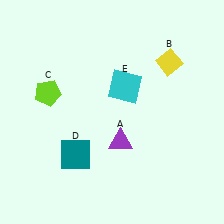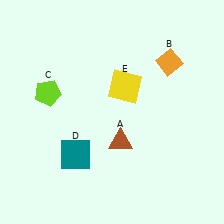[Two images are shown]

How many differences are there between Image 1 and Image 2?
There are 3 differences between the two images.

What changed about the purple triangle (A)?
In Image 1, A is purple. In Image 2, it changed to brown.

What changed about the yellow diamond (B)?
In Image 1, B is yellow. In Image 2, it changed to orange.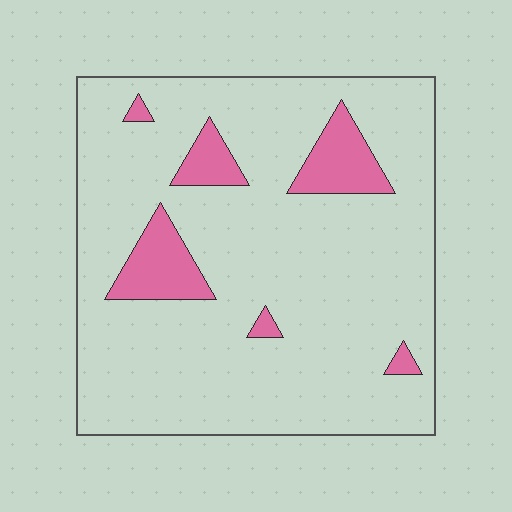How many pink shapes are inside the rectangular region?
6.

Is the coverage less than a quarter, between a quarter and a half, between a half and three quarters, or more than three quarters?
Less than a quarter.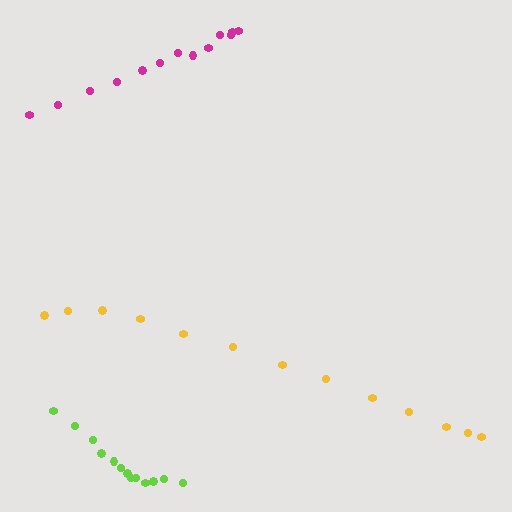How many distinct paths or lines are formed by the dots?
There are 3 distinct paths.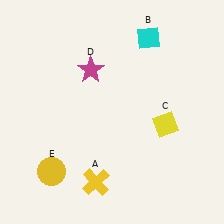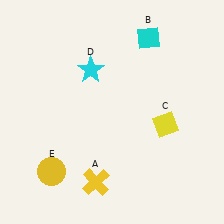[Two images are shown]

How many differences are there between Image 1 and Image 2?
There is 1 difference between the two images.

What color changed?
The star (D) changed from magenta in Image 1 to cyan in Image 2.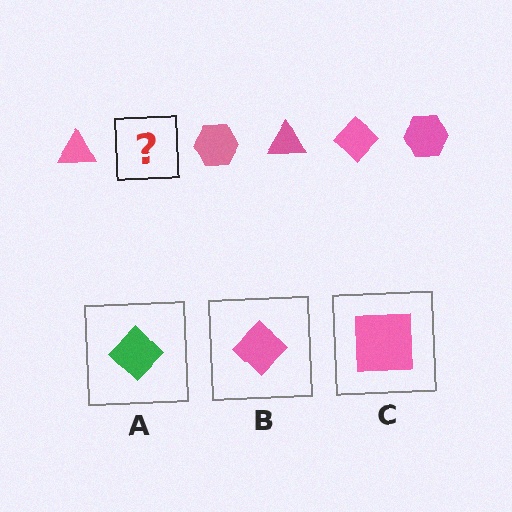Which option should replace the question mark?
Option B.